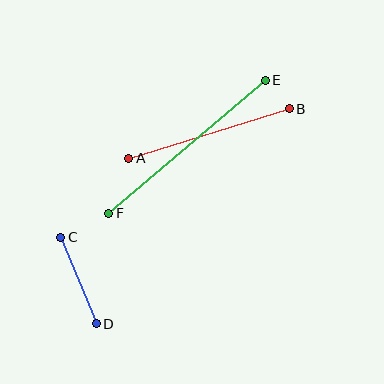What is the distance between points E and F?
The distance is approximately 206 pixels.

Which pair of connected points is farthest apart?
Points E and F are farthest apart.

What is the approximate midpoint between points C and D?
The midpoint is at approximately (78, 281) pixels.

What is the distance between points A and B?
The distance is approximately 168 pixels.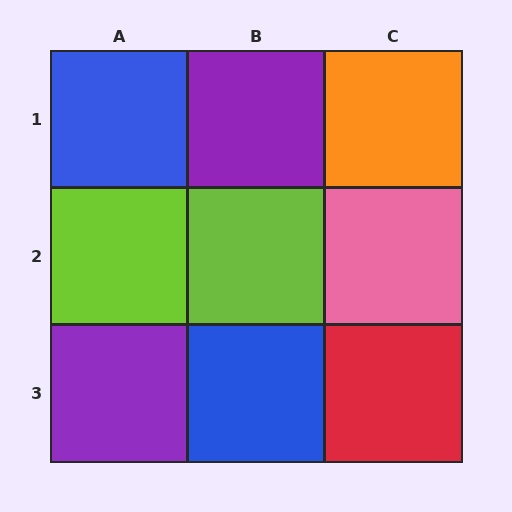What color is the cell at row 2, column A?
Lime.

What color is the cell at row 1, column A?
Blue.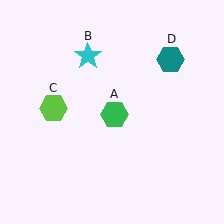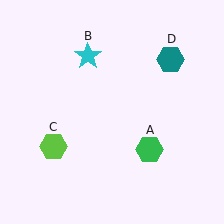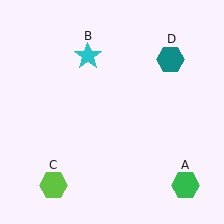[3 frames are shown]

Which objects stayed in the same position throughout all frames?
Cyan star (object B) and teal hexagon (object D) remained stationary.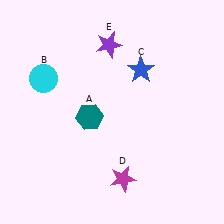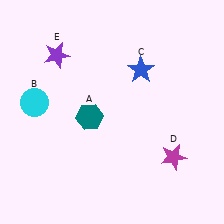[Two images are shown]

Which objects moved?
The objects that moved are: the cyan circle (B), the magenta star (D), the purple star (E).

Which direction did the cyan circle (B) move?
The cyan circle (B) moved down.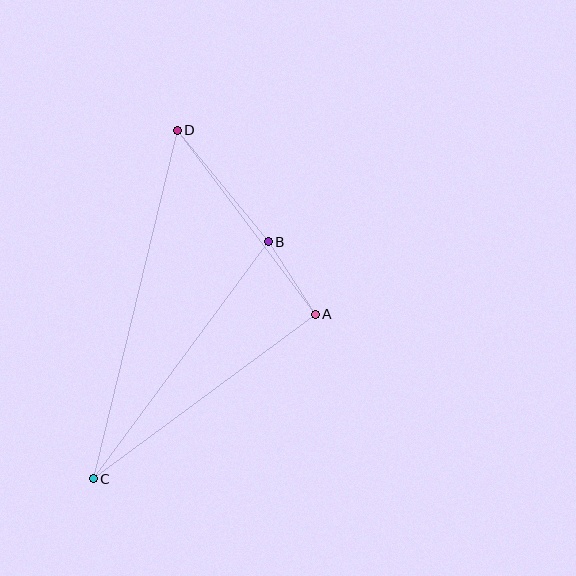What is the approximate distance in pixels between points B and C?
The distance between B and C is approximately 295 pixels.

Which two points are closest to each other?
Points A and B are closest to each other.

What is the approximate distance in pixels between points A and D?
The distance between A and D is approximately 230 pixels.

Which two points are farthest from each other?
Points C and D are farthest from each other.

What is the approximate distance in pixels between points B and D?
The distance between B and D is approximately 144 pixels.